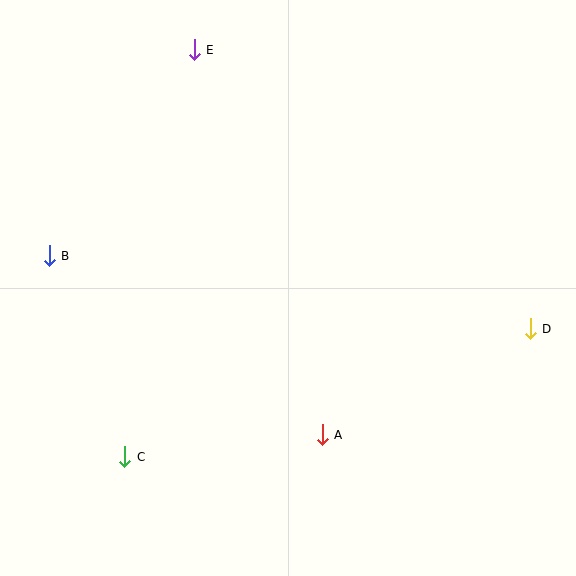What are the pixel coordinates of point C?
Point C is at (125, 457).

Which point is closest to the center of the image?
Point A at (322, 435) is closest to the center.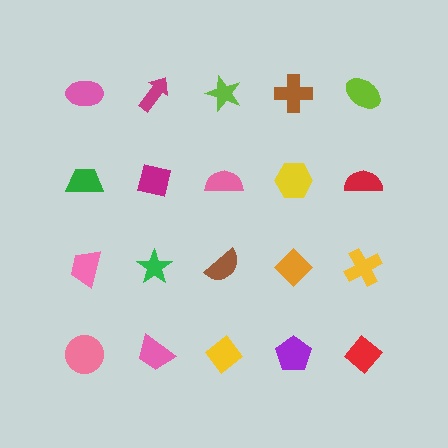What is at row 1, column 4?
A brown cross.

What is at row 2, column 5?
A red semicircle.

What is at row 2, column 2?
A magenta square.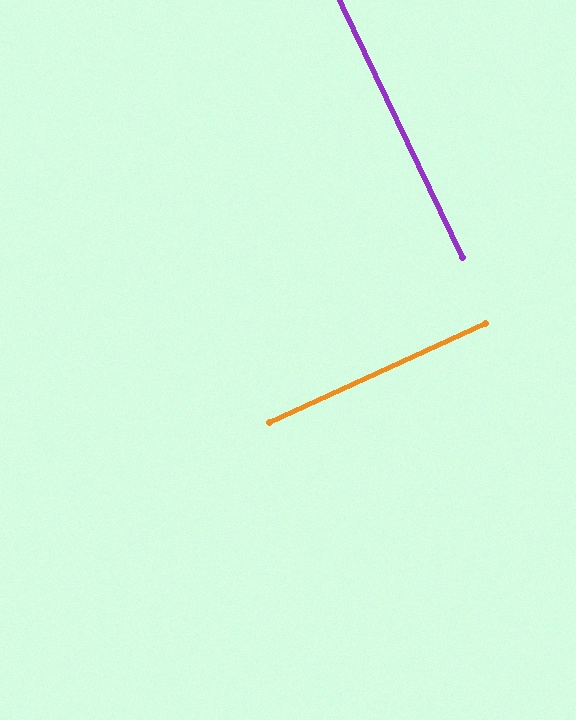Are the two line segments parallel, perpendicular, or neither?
Perpendicular — they meet at approximately 89°.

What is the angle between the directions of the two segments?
Approximately 89 degrees.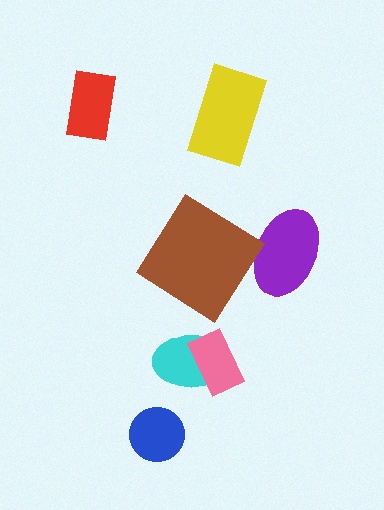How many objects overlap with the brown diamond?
0 objects overlap with the brown diamond.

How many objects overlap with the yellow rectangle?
0 objects overlap with the yellow rectangle.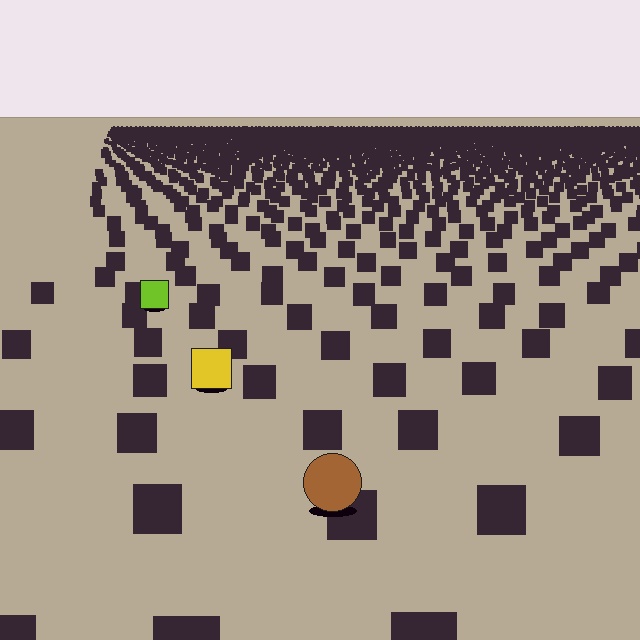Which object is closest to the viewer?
The brown circle is closest. The texture marks near it are larger and more spread out.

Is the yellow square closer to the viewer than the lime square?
Yes. The yellow square is closer — you can tell from the texture gradient: the ground texture is coarser near it.